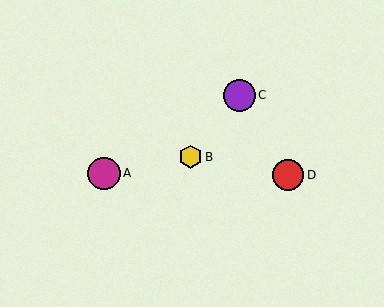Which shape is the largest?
The magenta circle (labeled A) is the largest.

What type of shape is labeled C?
Shape C is a purple circle.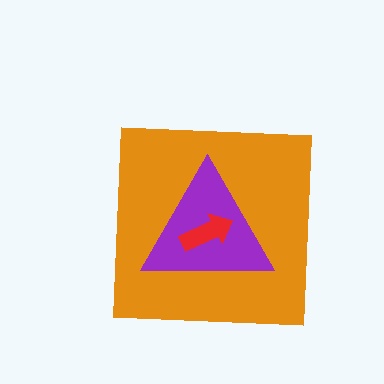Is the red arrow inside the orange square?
Yes.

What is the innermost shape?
The red arrow.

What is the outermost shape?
The orange square.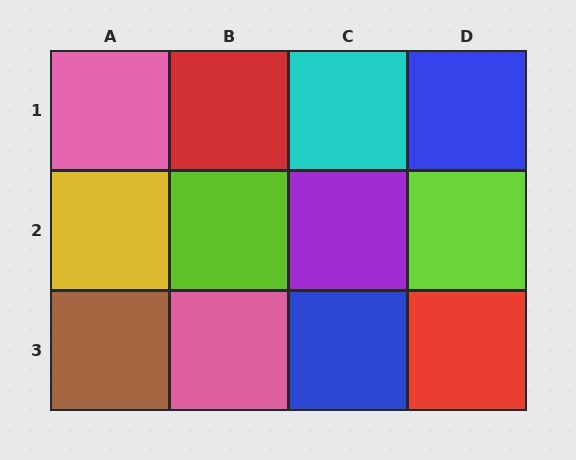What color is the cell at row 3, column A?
Brown.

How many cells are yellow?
1 cell is yellow.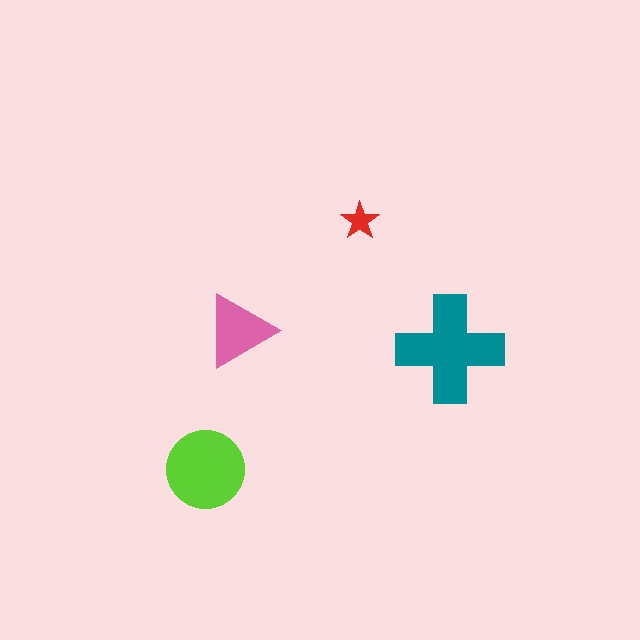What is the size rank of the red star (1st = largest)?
4th.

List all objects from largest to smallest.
The teal cross, the lime circle, the pink triangle, the red star.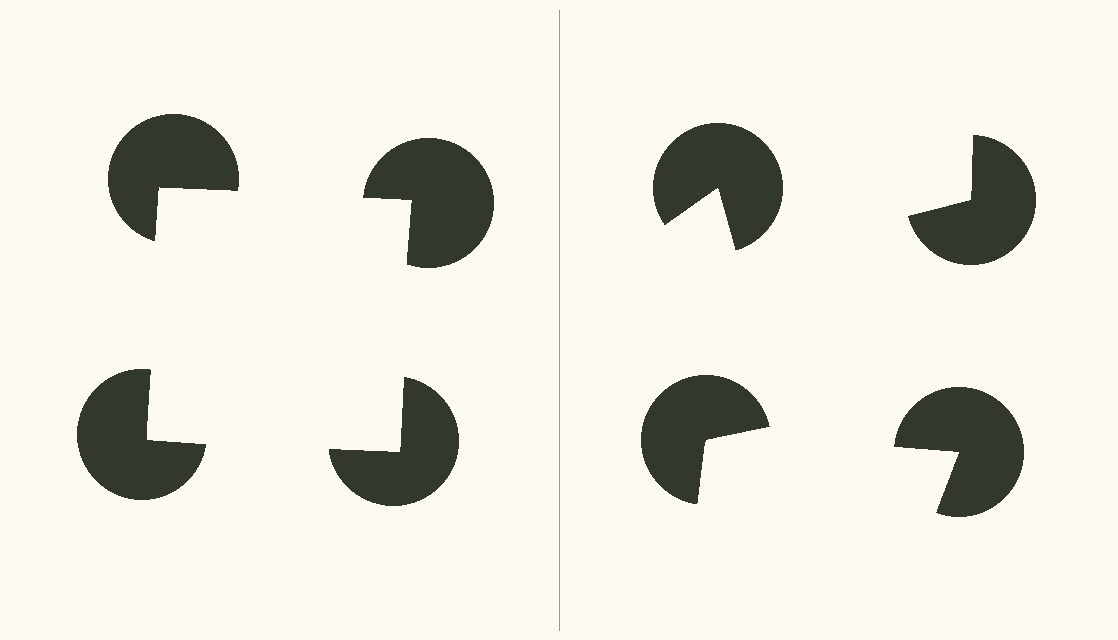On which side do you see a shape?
An illusory square appears on the left side. On the right side the wedge cuts are rotated, so no coherent shape forms.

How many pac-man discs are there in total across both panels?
8 — 4 on each side.